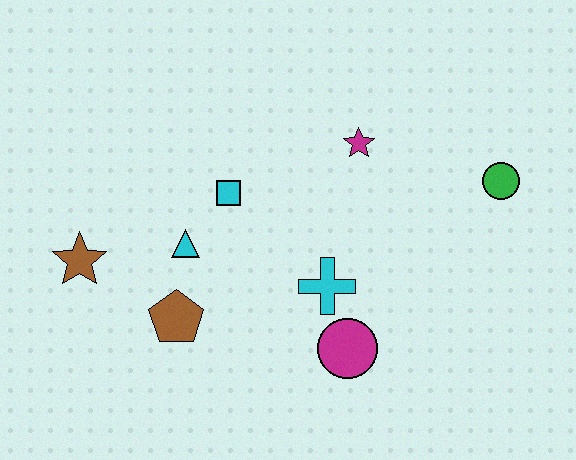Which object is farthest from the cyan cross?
The brown star is farthest from the cyan cross.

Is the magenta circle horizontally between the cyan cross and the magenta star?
Yes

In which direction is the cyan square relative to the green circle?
The cyan square is to the left of the green circle.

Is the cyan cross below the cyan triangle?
Yes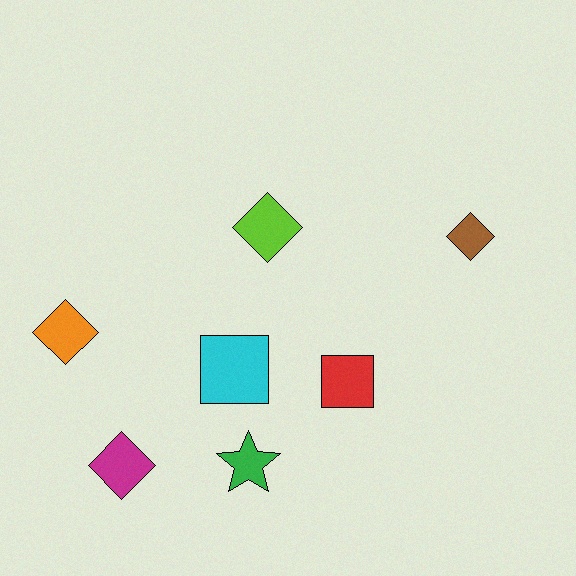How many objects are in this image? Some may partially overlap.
There are 7 objects.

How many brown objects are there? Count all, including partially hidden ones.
There is 1 brown object.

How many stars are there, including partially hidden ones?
There is 1 star.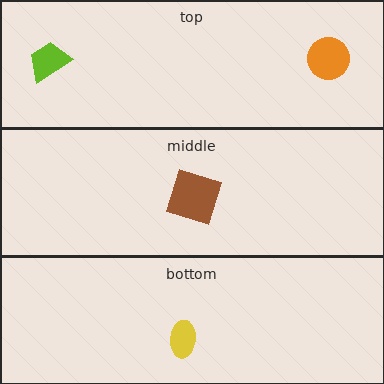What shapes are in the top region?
The orange circle, the lime trapezoid.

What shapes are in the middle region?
The brown square.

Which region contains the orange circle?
The top region.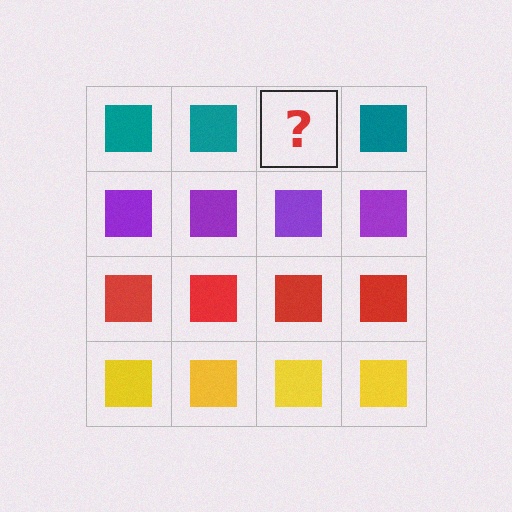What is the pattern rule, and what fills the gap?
The rule is that each row has a consistent color. The gap should be filled with a teal square.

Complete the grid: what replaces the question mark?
The question mark should be replaced with a teal square.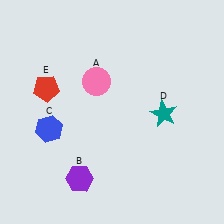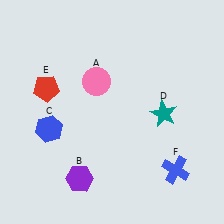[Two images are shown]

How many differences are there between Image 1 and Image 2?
There is 1 difference between the two images.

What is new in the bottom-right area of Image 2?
A blue cross (F) was added in the bottom-right area of Image 2.